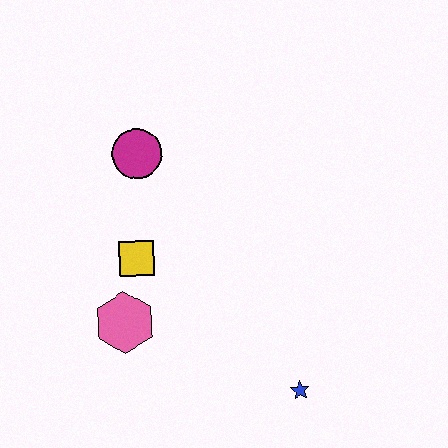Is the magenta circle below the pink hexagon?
No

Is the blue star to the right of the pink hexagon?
Yes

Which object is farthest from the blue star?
The magenta circle is farthest from the blue star.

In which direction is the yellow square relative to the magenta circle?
The yellow square is below the magenta circle.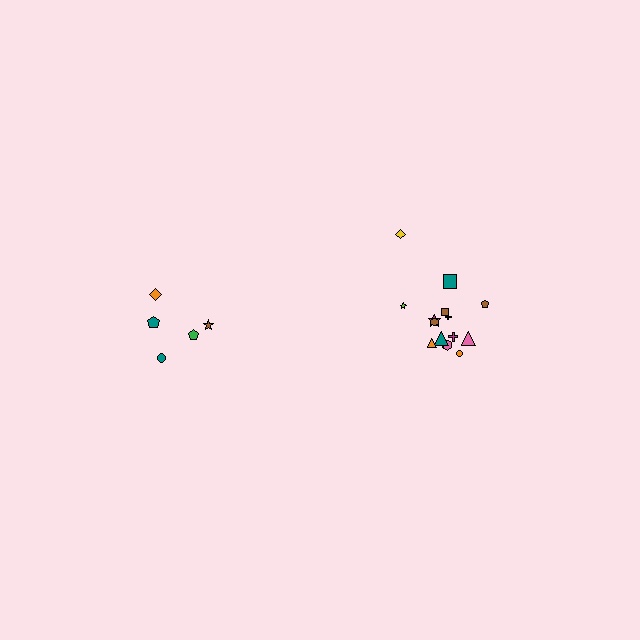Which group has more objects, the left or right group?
The right group.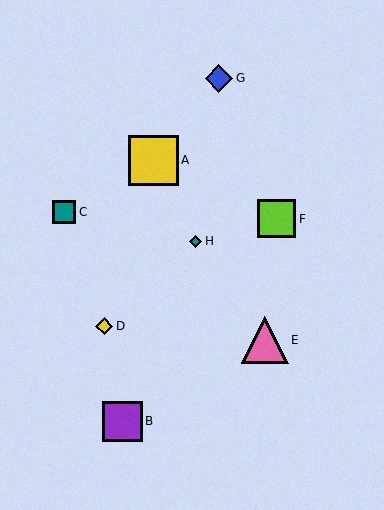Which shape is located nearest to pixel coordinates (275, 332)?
The pink triangle (labeled E) at (265, 340) is nearest to that location.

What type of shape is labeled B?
Shape B is a purple square.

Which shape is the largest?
The yellow square (labeled A) is the largest.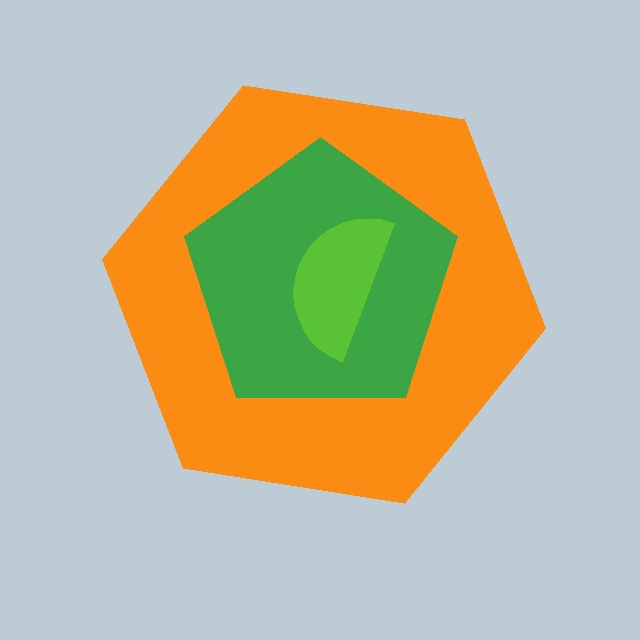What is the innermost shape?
The lime semicircle.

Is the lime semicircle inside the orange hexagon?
Yes.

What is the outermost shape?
The orange hexagon.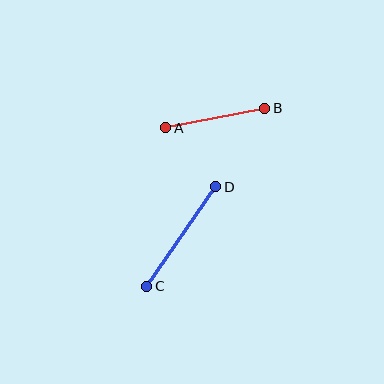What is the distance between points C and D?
The distance is approximately 121 pixels.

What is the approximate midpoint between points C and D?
The midpoint is at approximately (181, 236) pixels.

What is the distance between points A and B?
The distance is approximately 101 pixels.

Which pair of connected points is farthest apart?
Points C and D are farthest apart.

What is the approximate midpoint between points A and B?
The midpoint is at approximately (215, 118) pixels.